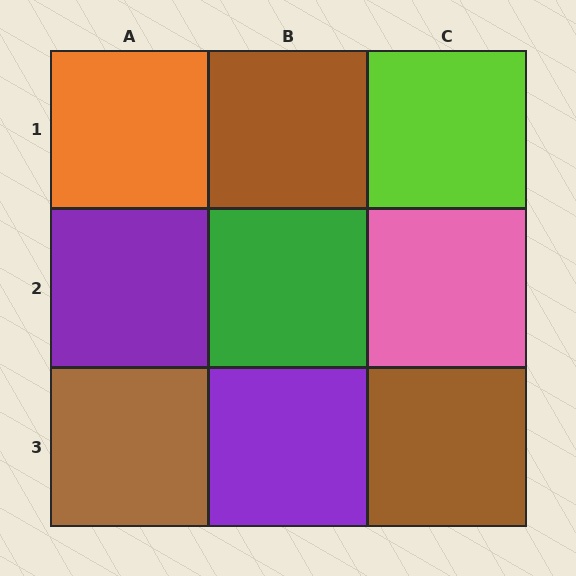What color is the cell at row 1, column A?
Orange.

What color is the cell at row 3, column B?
Purple.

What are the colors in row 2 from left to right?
Purple, green, pink.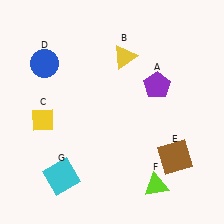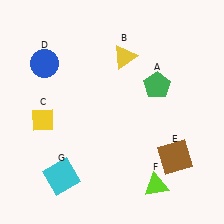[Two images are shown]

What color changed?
The pentagon (A) changed from purple in Image 1 to green in Image 2.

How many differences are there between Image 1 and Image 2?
There is 1 difference between the two images.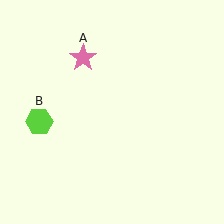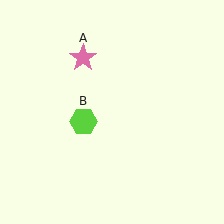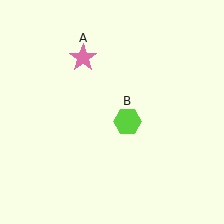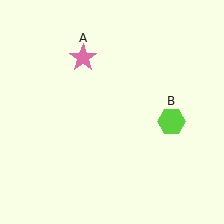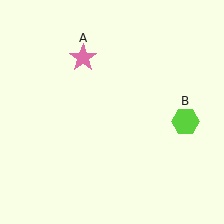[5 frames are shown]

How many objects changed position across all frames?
1 object changed position: lime hexagon (object B).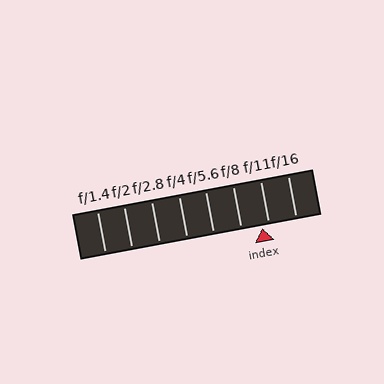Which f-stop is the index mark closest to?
The index mark is closest to f/11.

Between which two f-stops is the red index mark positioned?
The index mark is between f/8 and f/11.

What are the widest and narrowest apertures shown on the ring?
The widest aperture shown is f/1.4 and the narrowest is f/16.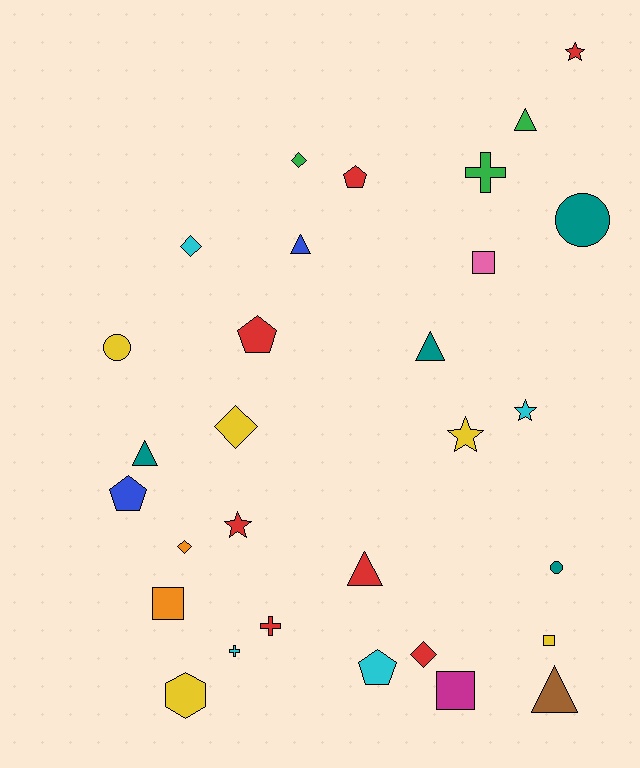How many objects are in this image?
There are 30 objects.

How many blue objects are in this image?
There are 2 blue objects.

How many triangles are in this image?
There are 6 triangles.